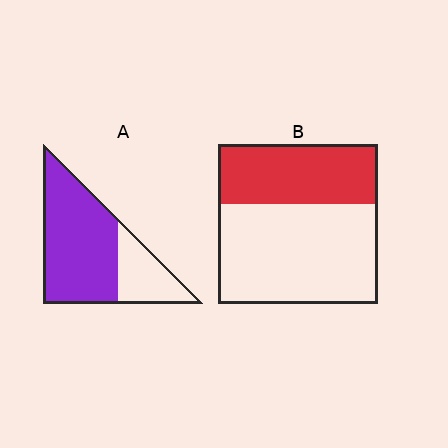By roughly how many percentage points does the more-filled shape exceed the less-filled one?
By roughly 35 percentage points (A over B).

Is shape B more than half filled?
No.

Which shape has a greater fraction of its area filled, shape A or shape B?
Shape A.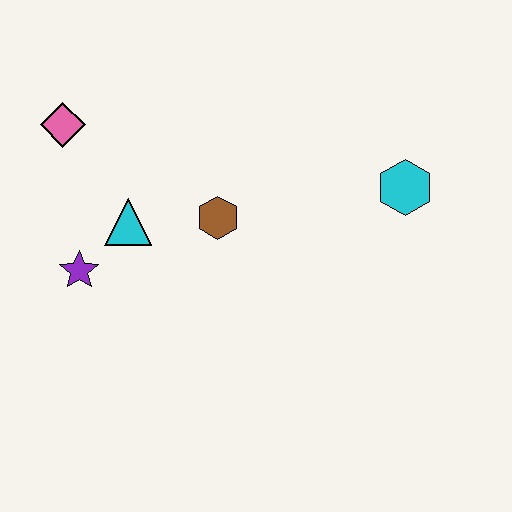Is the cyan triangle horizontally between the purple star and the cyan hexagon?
Yes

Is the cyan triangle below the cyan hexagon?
Yes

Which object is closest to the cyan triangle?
The purple star is closest to the cyan triangle.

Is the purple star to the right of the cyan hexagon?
No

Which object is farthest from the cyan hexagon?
The pink diamond is farthest from the cyan hexagon.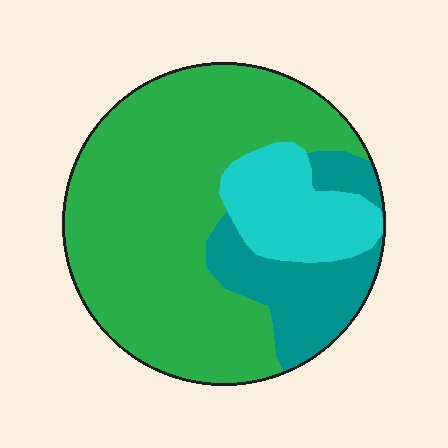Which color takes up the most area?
Green, at roughly 65%.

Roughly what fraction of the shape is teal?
Teal takes up about one fifth (1/5) of the shape.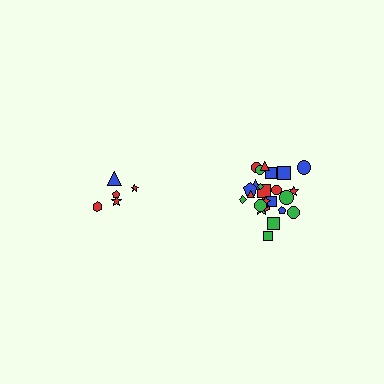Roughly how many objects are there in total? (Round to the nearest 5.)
Roughly 30 objects in total.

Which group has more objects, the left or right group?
The right group.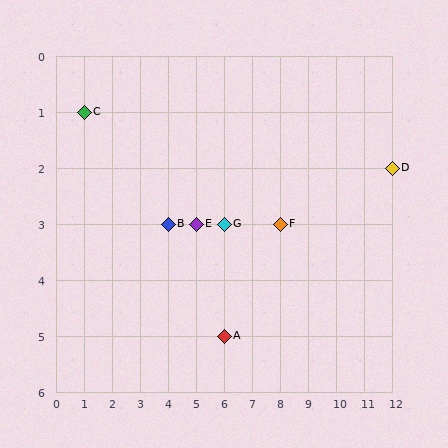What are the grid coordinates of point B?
Point B is at grid coordinates (4, 3).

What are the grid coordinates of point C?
Point C is at grid coordinates (1, 1).